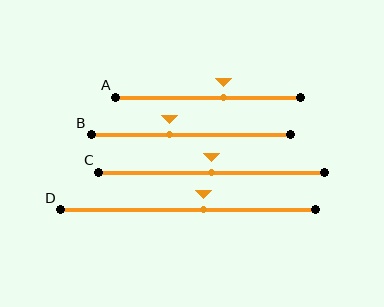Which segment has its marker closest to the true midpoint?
Segment C has its marker closest to the true midpoint.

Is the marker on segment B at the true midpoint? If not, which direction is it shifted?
No, the marker on segment B is shifted to the left by about 11% of the segment length.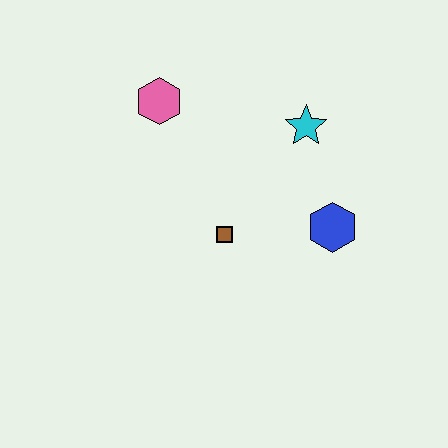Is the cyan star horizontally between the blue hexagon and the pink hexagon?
Yes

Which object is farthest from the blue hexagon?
The pink hexagon is farthest from the blue hexagon.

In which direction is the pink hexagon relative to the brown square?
The pink hexagon is above the brown square.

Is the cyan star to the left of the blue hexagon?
Yes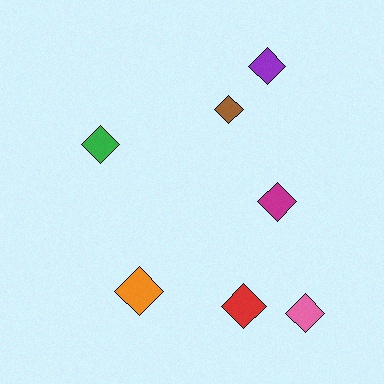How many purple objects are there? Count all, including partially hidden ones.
There is 1 purple object.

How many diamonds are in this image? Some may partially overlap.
There are 7 diamonds.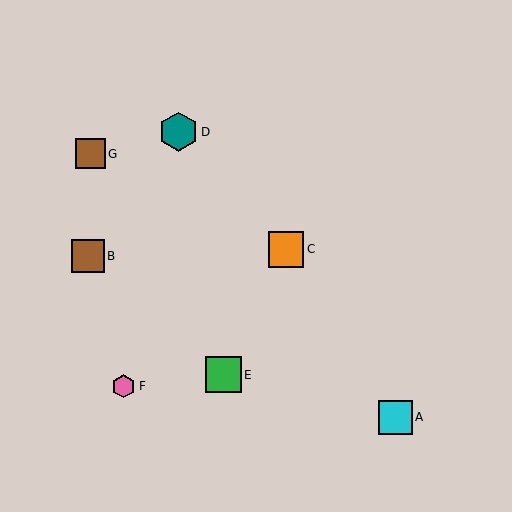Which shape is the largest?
The teal hexagon (labeled D) is the largest.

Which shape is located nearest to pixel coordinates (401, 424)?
The cyan square (labeled A) at (395, 417) is nearest to that location.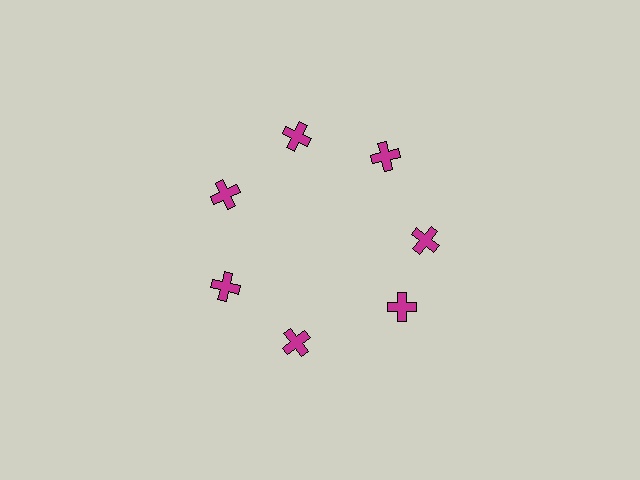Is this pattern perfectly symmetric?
No. The 7 magenta crosses are arranged in a ring, but one element near the 5 o'clock position is rotated out of alignment along the ring, breaking the 7-fold rotational symmetry.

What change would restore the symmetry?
The symmetry would be restored by rotating it back into even spacing with its neighbors so that all 7 crosses sit at equal angles and equal distance from the center.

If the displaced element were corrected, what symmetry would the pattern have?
It would have 7-fold rotational symmetry — the pattern would map onto itself every 51 degrees.